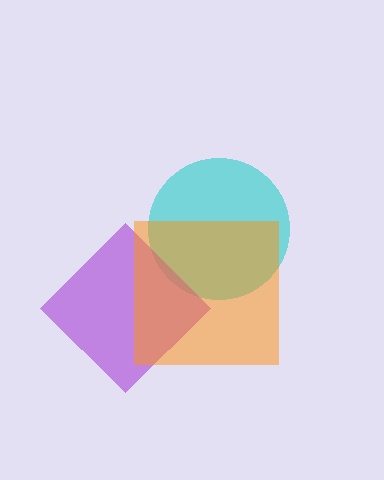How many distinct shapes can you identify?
There are 3 distinct shapes: a cyan circle, a purple diamond, an orange square.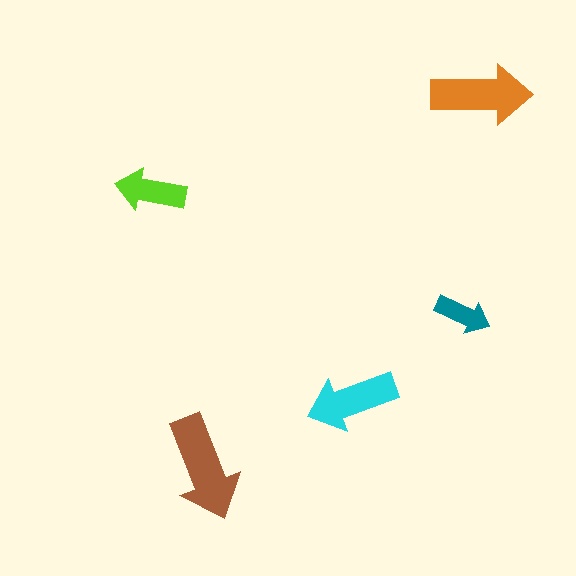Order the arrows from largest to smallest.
the brown one, the orange one, the cyan one, the lime one, the teal one.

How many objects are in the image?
There are 5 objects in the image.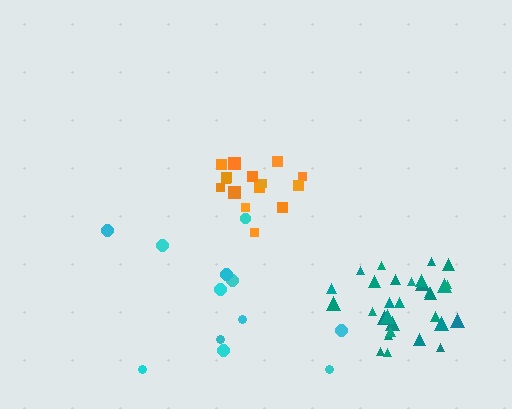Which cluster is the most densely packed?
Teal.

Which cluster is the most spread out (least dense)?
Cyan.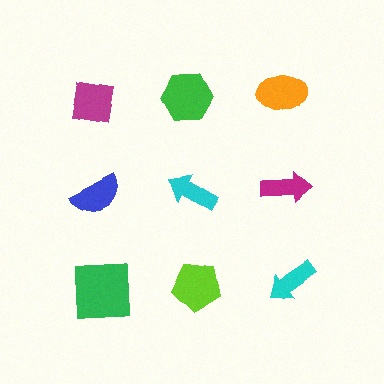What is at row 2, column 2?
A cyan arrow.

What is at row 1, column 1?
A magenta square.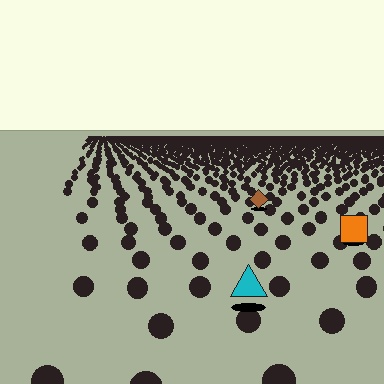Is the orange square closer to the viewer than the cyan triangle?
No. The cyan triangle is closer — you can tell from the texture gradient: the ground texture is coarser near it.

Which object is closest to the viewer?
The cyan triangle is closest. The texture marks near it are larger and more spread out.